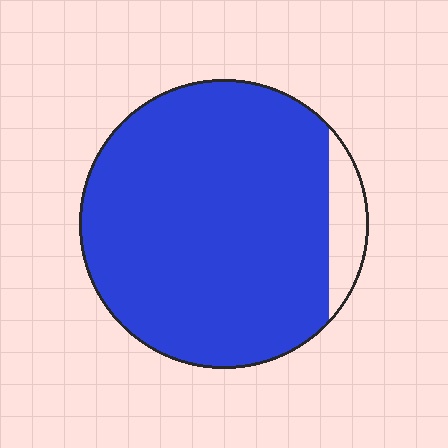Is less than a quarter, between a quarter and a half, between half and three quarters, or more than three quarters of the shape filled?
More than three quarters.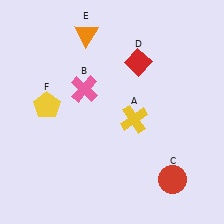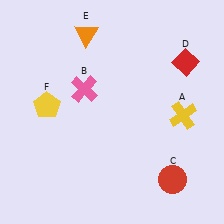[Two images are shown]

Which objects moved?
The objects that moved are: the yellow cross (A), the red diamond (D).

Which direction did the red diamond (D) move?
The red diamond (D) moved right.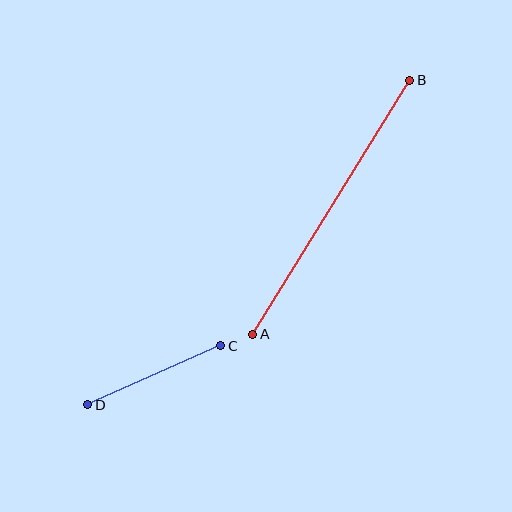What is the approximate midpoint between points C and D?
The midpoint is at approximately (154, 375) pixels.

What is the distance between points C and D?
The distance is approximately 146 pixels.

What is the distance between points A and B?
The distance is approximately 299 pixels.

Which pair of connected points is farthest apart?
Points A and B are farthest apart.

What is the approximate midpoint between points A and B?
The midpoint is at approximately (331, 207) pixels.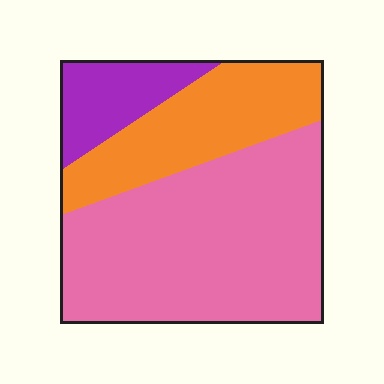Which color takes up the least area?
Purple, at roughly 15%.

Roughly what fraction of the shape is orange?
Orange covers 27% of the shape.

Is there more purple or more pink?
Pink.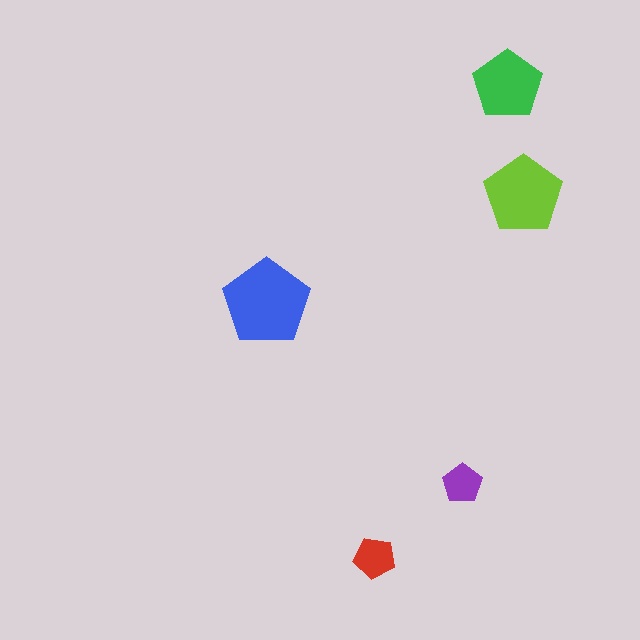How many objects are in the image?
There are 5 objects in the image.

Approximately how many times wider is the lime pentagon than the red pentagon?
About 2 times wider.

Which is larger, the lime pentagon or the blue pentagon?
The blue one.